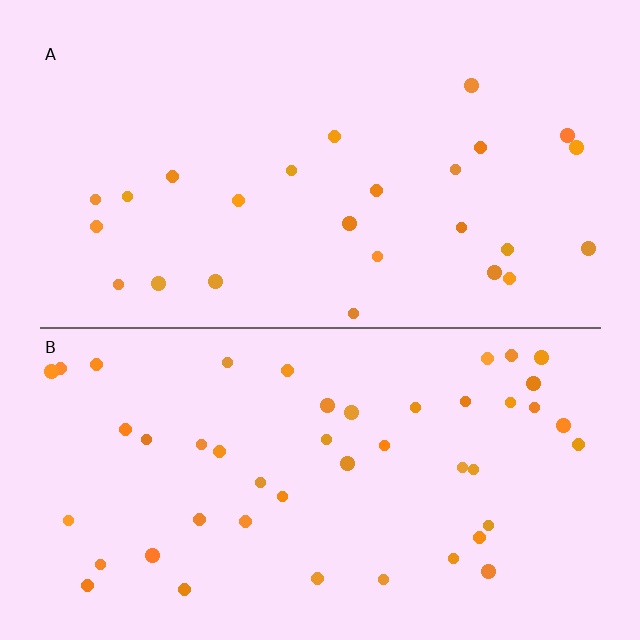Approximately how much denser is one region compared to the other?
Approximately 1.8× — region B over region A.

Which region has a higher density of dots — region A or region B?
B (the bottom).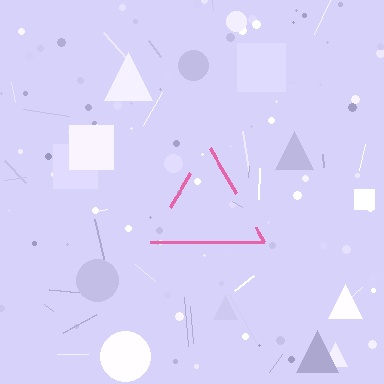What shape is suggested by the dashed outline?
The dashed outline suggests a triangle.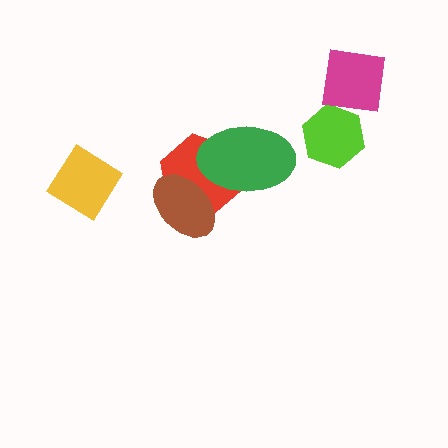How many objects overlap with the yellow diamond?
0 objects overlap with the yellow diamond.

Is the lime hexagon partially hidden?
Yes, it is partially covered by another shape.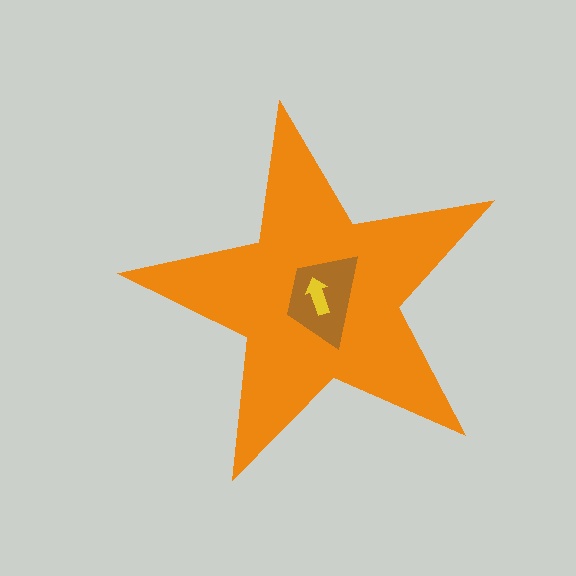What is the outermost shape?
The orange star.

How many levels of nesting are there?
3.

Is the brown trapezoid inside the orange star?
Yes.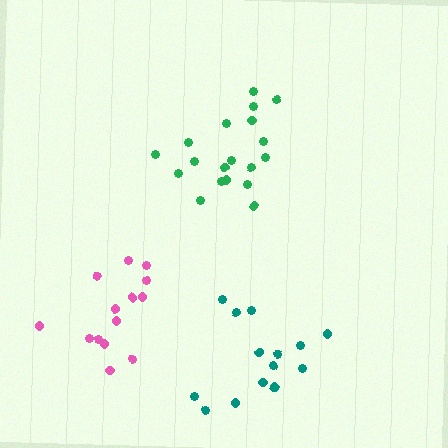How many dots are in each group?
Group 1: 19 dots, Group 2: 14 dots, Group 3: 14 dots (47 total).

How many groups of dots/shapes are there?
There are 3 groups.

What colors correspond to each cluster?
The clusters are colored: green, pink, teal.